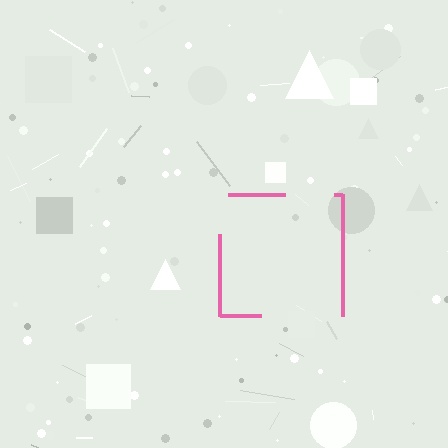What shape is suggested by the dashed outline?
The dashed outline suggests a square.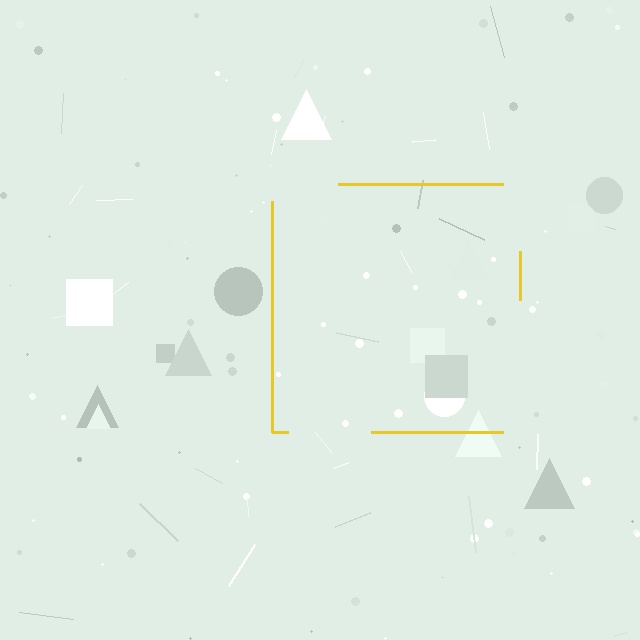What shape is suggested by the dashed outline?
The dashed outline suggests a square.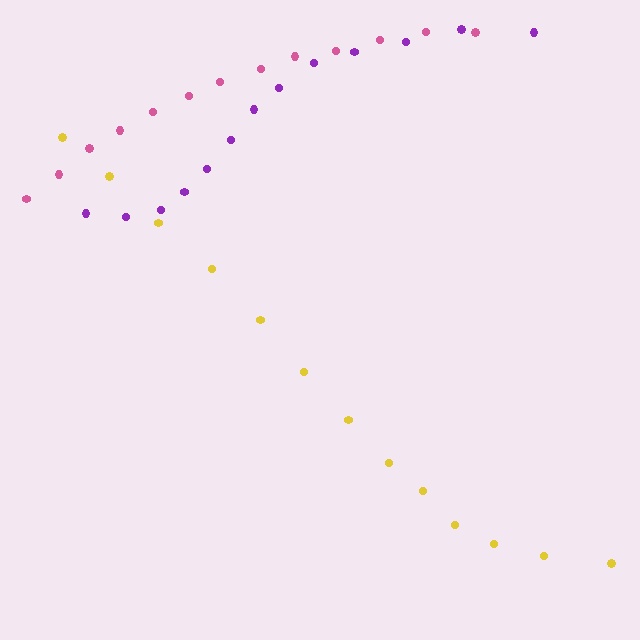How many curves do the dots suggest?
There are 3 distinct paths.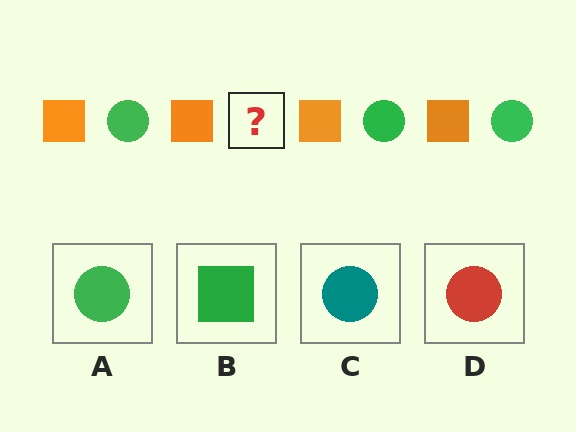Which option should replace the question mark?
Option A.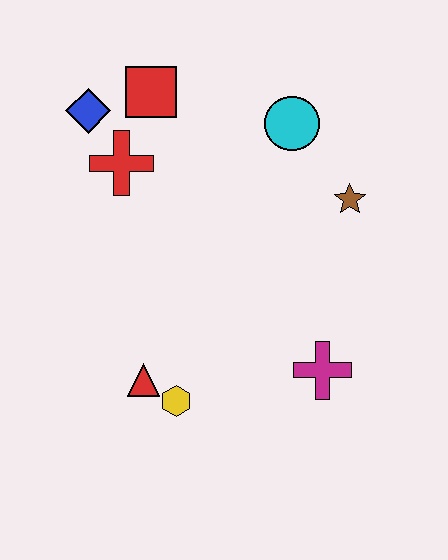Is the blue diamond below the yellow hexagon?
No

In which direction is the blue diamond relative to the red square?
The blue diamond is to the left of the red square.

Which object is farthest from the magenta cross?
The blue diamond is farthest from the magenta cross.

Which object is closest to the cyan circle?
The brown star is closest to the cyan circle.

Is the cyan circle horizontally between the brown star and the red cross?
Yes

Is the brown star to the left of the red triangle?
No